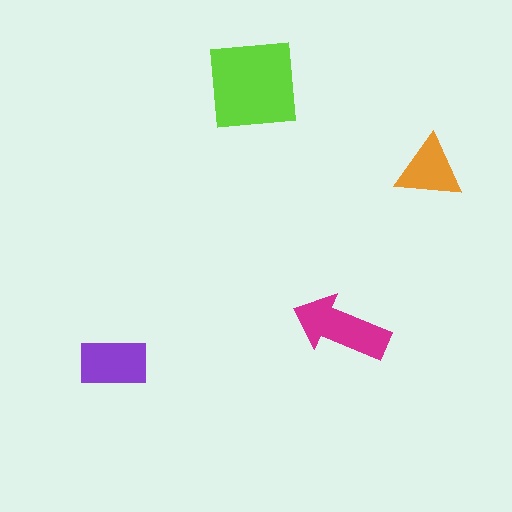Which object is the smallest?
The orange triangle.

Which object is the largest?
The lime square.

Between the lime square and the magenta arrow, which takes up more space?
The lime square.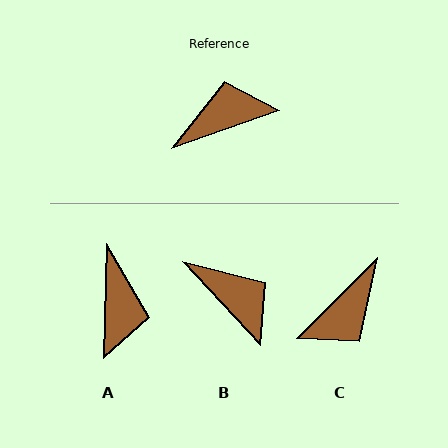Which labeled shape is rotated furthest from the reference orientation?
C, about 155 degrees away.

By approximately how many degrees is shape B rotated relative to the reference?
Approximately 67 degrees clockwise.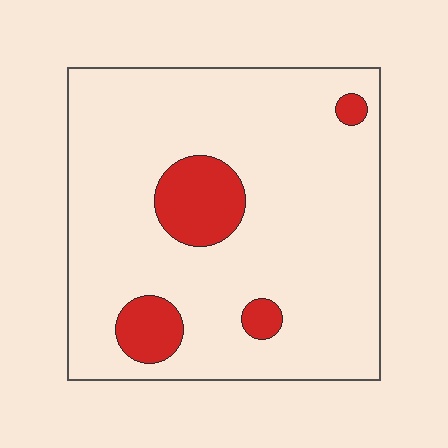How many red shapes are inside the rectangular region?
4.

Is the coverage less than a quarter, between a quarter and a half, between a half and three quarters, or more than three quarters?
Less than a quarter.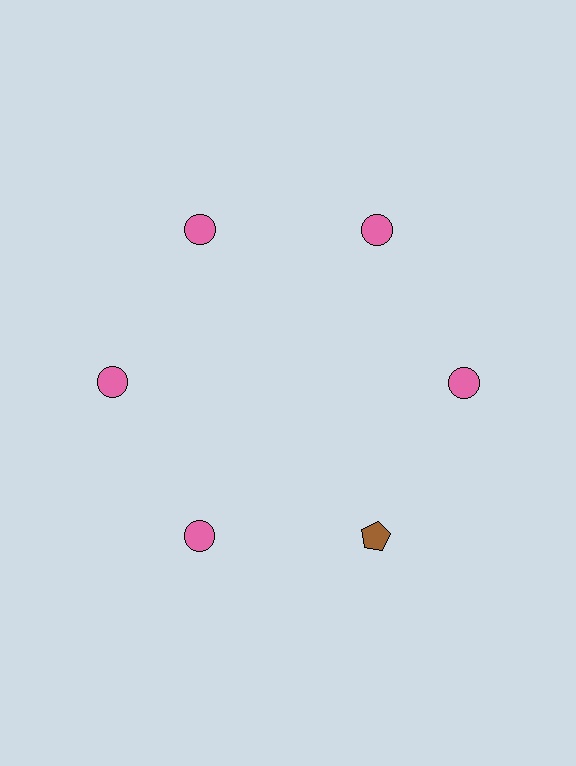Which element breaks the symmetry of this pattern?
The brown pentagon at roughly the 5 o'clock position breaks the symmetry. All other shapes are pink circles.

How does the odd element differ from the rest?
It differs in both color (brown instead of pink) and shape (pentagon instead of circle).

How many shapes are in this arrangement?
There are 6 shapes arranged in a ring pattern.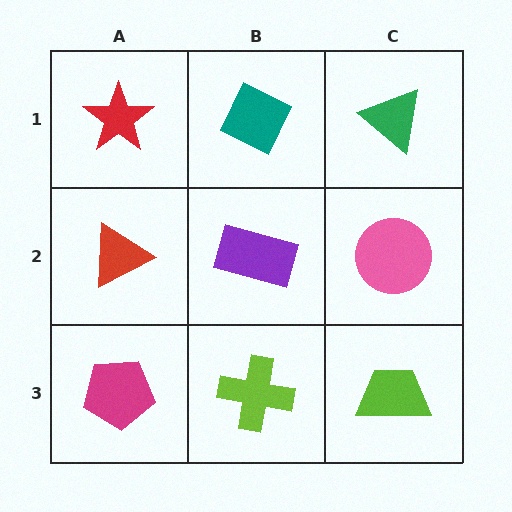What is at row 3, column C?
A lime trapezoid.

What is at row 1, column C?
A green triangle.